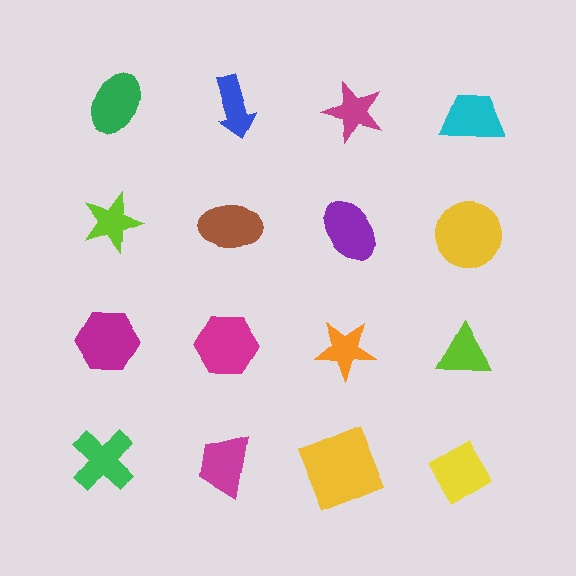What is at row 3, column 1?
A magenta hexagon.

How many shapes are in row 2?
4 shapes.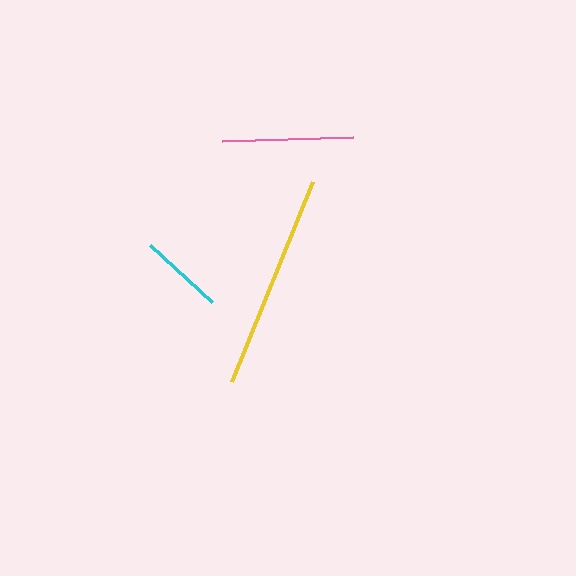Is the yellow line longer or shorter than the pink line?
The yellow line is longer than the pink line.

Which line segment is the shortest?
The cyan line is the shortest at approximately 84 pixels.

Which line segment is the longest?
The yellow line is the longest at approximately 216 pixels.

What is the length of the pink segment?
The pink segment is approximately 131 pixels long.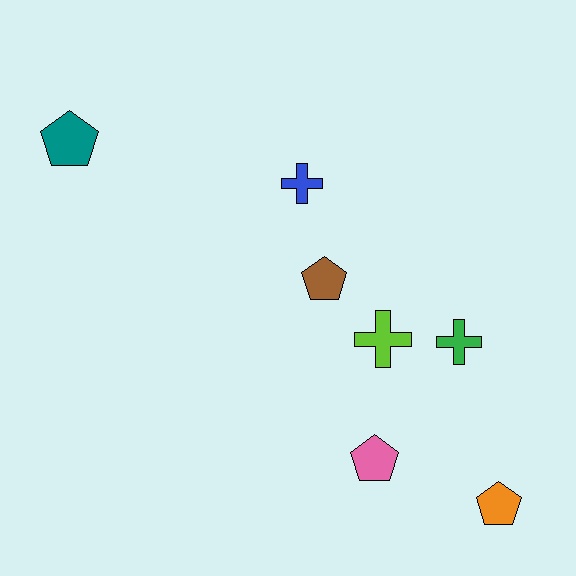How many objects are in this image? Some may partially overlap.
There are 7 objects.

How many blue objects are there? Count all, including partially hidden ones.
There is 1 blue object.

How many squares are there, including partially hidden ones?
There are no squares.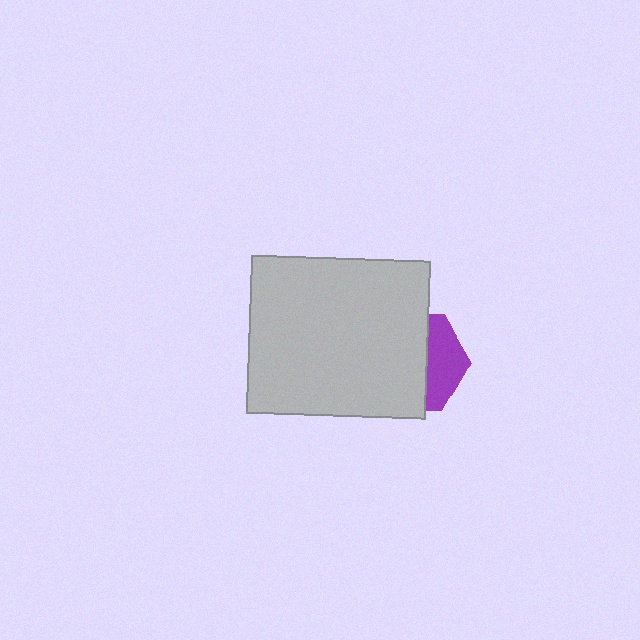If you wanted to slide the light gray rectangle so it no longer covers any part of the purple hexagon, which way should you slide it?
Slide it left — that is the most direct way to separate the two shapes.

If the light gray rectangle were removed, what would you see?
You would see the complete purple hexagon.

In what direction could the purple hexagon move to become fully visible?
The purple hexagon could move right. That would shift it out from behind the light gray rectangle entirely.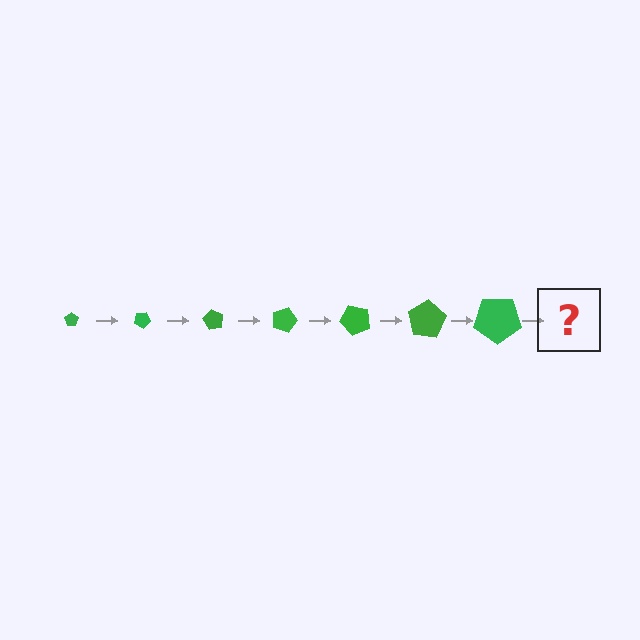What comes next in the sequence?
The next element should be a pentagon, larger than the previous one and rotated 210 degrees from the start.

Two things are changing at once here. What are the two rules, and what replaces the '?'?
The two rules are that the pentagon grows larger each step and it rotates 30 degrees each step. The '?' should be a pentagon, larger than the previous one and rotated 210 degrees from the start.